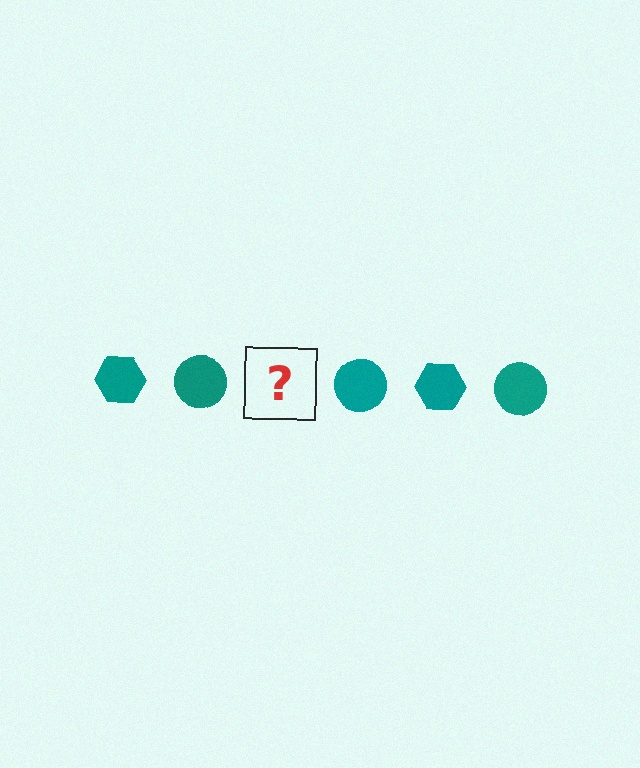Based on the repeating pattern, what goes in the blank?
The blank should be a teal hexagon.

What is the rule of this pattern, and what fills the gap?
The rule is that the pattern cycles through hexagon, circle shapes in teal. The gap should be filled with a teal hexagon.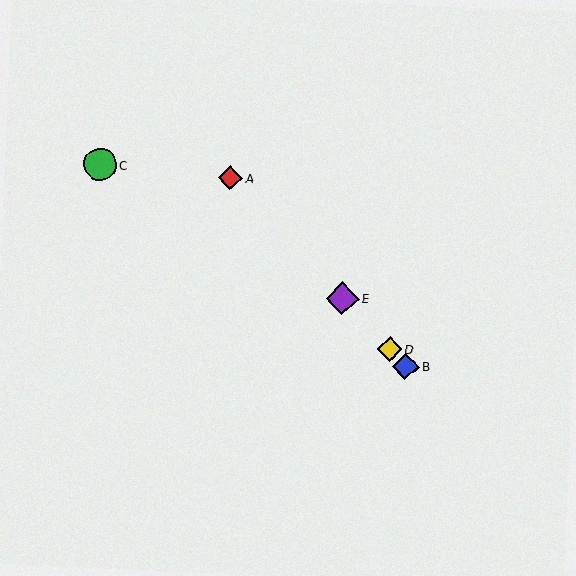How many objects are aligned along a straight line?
4 objects (A, B, D, E) are aligned along a straight line.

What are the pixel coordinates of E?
Object E is at (342, 298).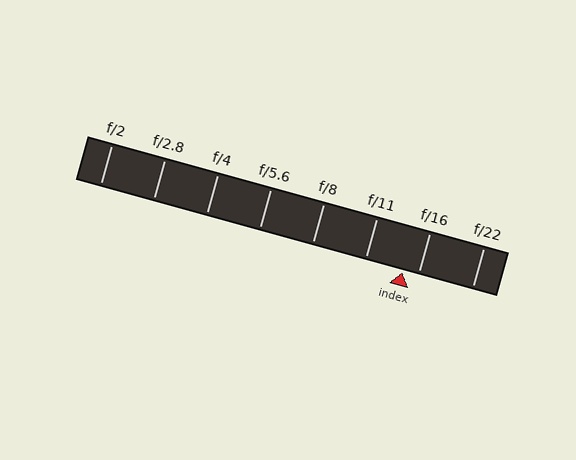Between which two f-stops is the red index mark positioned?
The index mark is between f/11 and f/16.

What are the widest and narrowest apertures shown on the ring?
The widest aperture shown is f/2 and the narrowest is f/22.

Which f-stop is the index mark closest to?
The index mark is closest to f/16.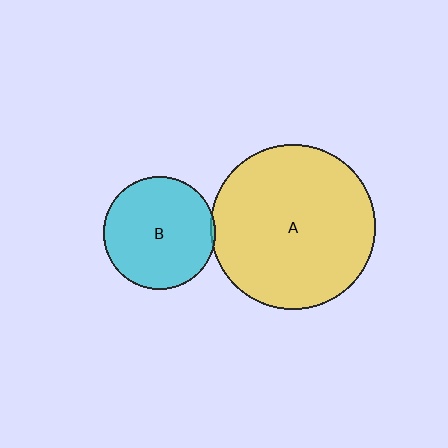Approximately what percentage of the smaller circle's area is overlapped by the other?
Approximately 5%.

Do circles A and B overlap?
Yes.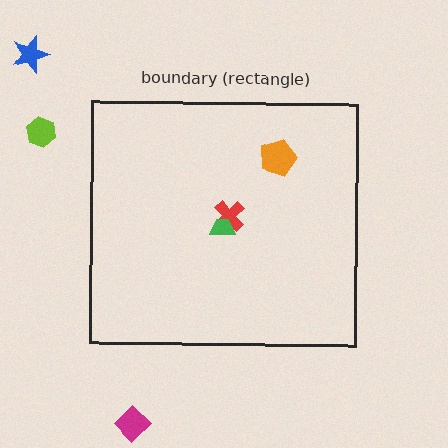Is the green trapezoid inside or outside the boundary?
Inside.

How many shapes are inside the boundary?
3 inside, 3 outside.